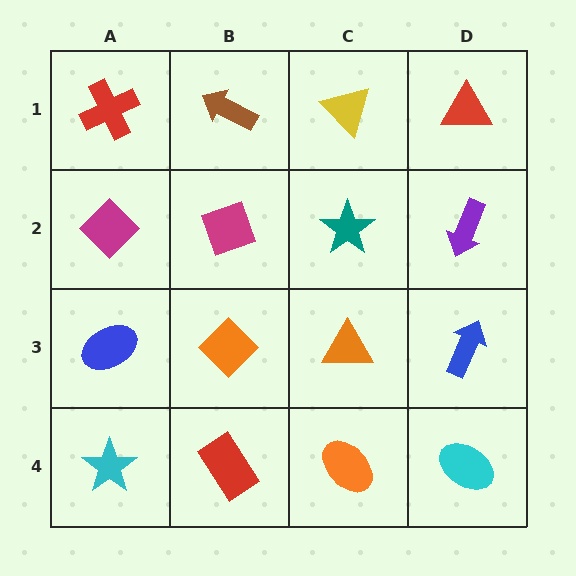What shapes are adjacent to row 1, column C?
A teal star (row 2, column C), a brown arrow (row 1, column B), a red triangle (row 1, column D).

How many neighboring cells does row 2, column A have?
3.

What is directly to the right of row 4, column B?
An orange ellipse.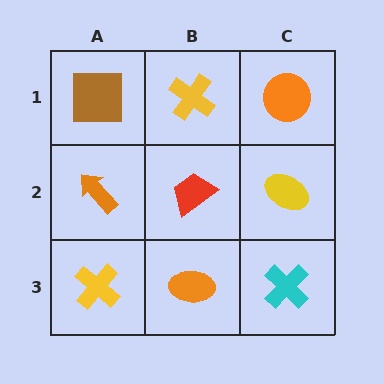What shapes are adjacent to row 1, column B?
A red trapezoid (row 2, column B), a brown square (row 1, column A), an orange circle (row 1, column C).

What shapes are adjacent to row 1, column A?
An orange arrow (row 2, column A), a yellow cross (row 1, column B).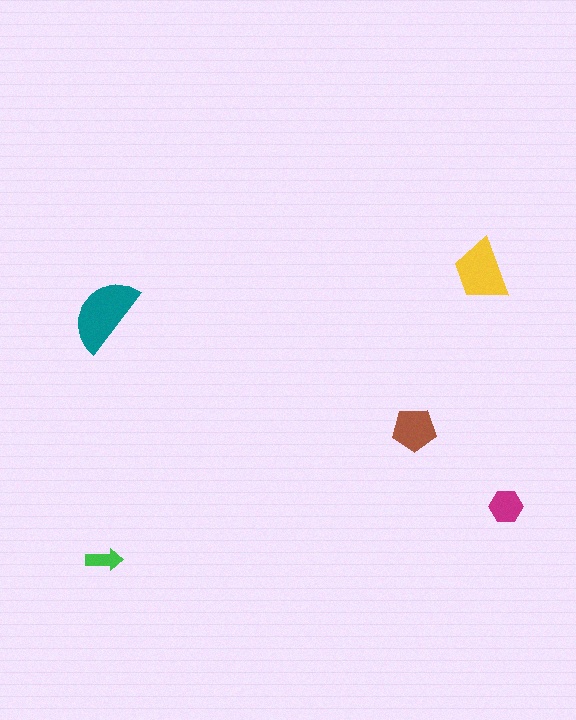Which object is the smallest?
The green arrow.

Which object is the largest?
The teal semicircle.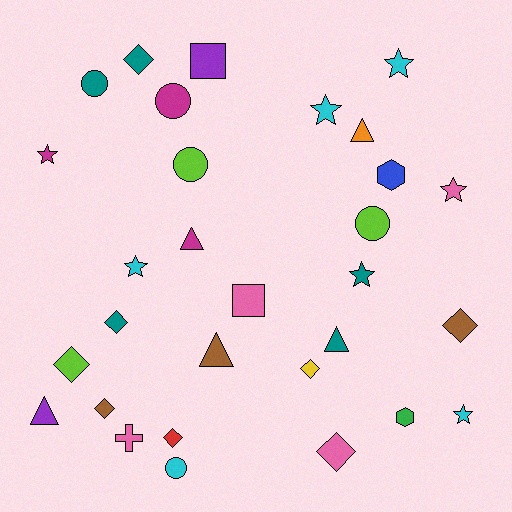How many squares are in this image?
There are 2 squares.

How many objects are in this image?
There are 30 objects.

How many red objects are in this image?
There is 1 red object.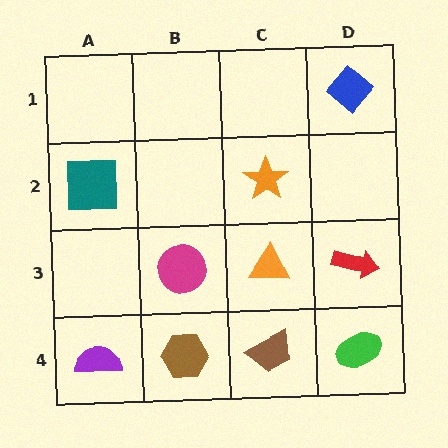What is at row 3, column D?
A red arrow.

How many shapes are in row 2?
2 shapes.